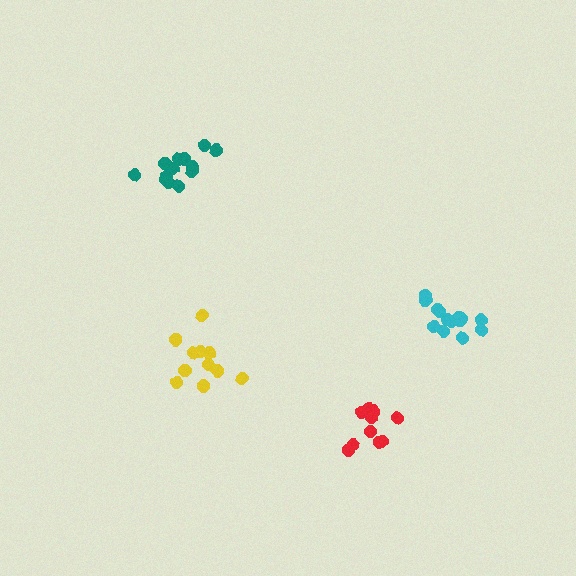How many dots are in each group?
Group 1: 12 dots, Group 2: 13 dots, Group 3: 14 dots, Group 4: 11 dots (50 total).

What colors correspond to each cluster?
The clusters are colored: yellow, teal, cyan, red.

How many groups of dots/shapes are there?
There are 4 groups.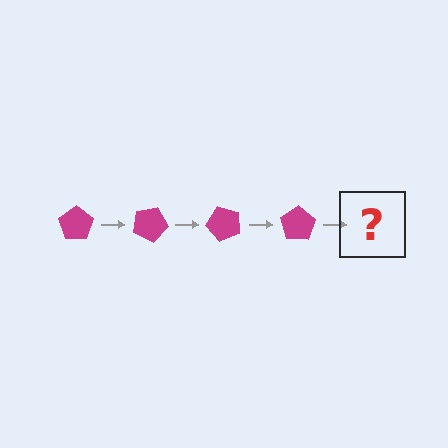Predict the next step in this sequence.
The next step is a magenta pentagon rotated 100 degrees.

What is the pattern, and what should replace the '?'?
The pattern is that the pentagon rotates 25 degrees each step. The '?' should be a magenta pentagon rotated 100 degrees.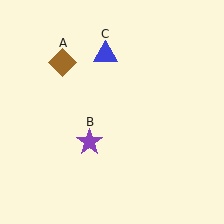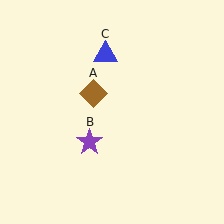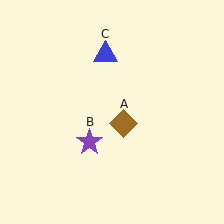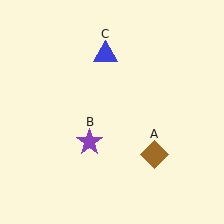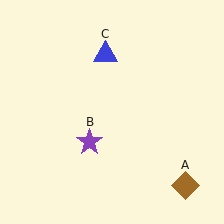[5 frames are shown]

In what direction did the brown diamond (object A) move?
The brown diamond (object A) moved down and to the right.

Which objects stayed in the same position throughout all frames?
Purple star (object B) and blue triangle (object C) remained stationary.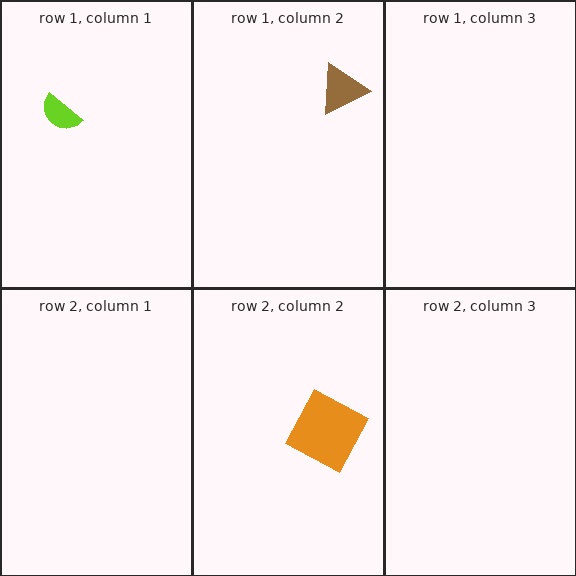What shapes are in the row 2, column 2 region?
The orange square.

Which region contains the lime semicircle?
The row 1, column 1 region.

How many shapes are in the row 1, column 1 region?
1.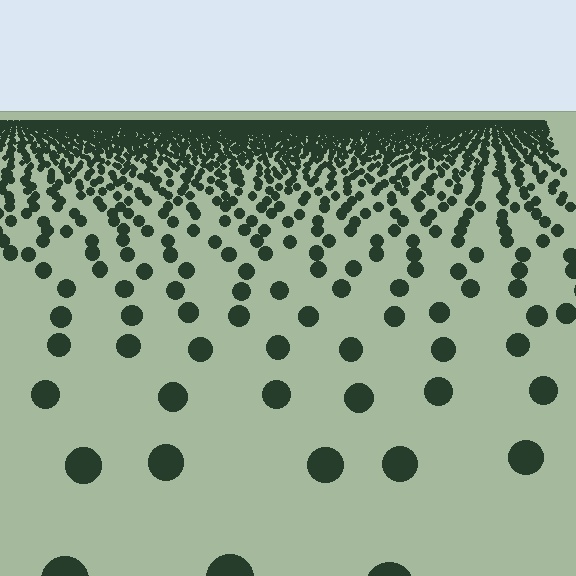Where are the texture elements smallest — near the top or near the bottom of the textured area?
Near the top.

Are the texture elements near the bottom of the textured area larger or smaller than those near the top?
Larger. Near the bottom, elements are closer to the viewer and appear at a bigger on-screen size.